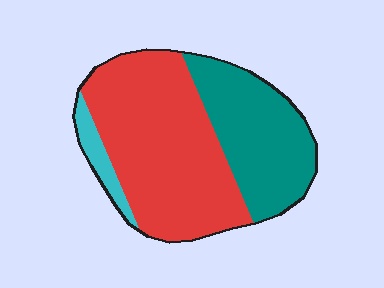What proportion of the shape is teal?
Teal takes up about one third (1/3) of the shape.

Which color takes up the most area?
Red, at roughly 60%.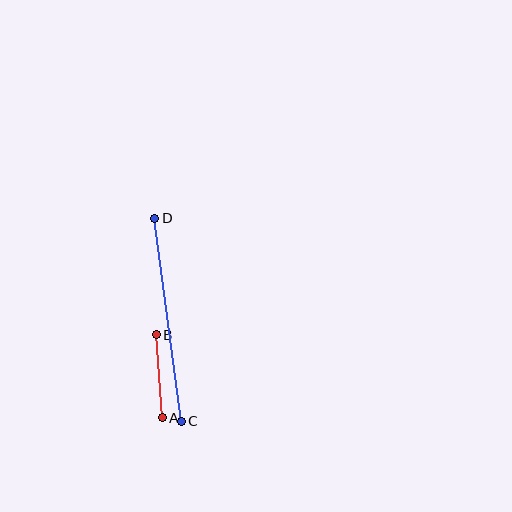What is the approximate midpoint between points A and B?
The midpoint is at approximately (159, 376) pixels.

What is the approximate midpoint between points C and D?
The midpoint is at approximately (168, 320) pixels.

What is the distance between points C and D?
The distance is approximately 205 pixels.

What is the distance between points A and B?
The distance is approximately 83 pixels.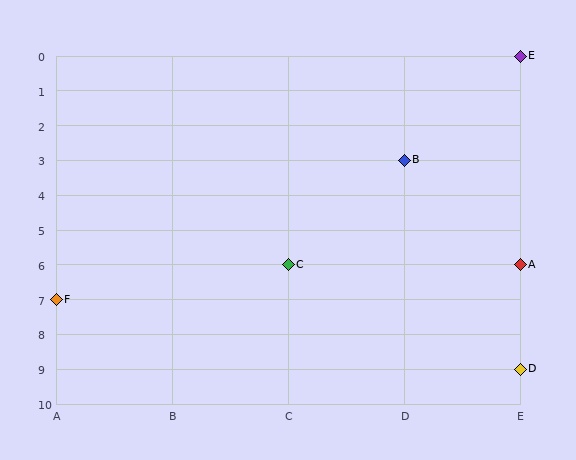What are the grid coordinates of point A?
Point A is at grid coordinates (E, 6).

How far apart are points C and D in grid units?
Points C and D are 2 columns and 3 rows apart (about 3.6 grid units diagonally).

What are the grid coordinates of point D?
Point D is at grid coordinates (E, 9).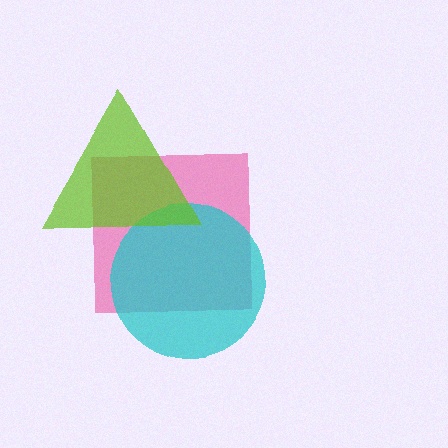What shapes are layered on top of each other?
The layered shapes are: a pink square, a cyan circle, a lime triangle.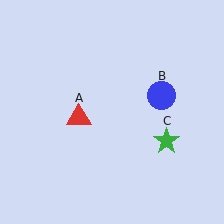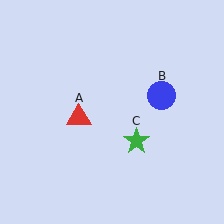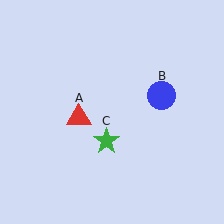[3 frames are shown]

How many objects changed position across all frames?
1 object changed position: green star (object C).